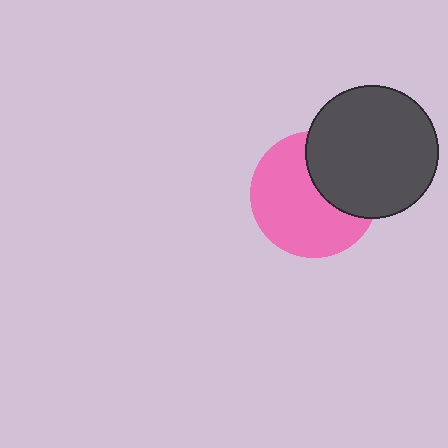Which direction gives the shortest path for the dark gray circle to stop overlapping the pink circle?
Moving toward the upper-right gives the shortest separation.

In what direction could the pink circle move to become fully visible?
The pink circle could move toward the lower-left. That would shift it out from behind the dark gray circle entirely.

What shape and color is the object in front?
The object in front is a dark gray circle.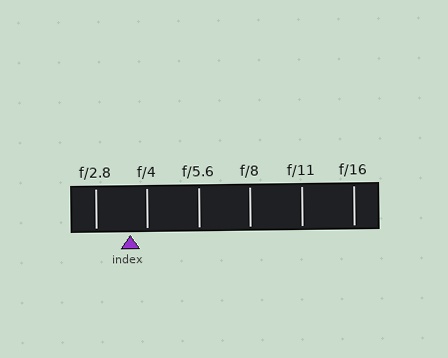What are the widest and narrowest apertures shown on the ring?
The widest aperture shown is f/2.8 and the narrowest is f/16.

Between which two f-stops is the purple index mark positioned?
The index mark is between f/2.8 and f/4.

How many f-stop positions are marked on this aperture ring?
There are 6 f-stop positions marked.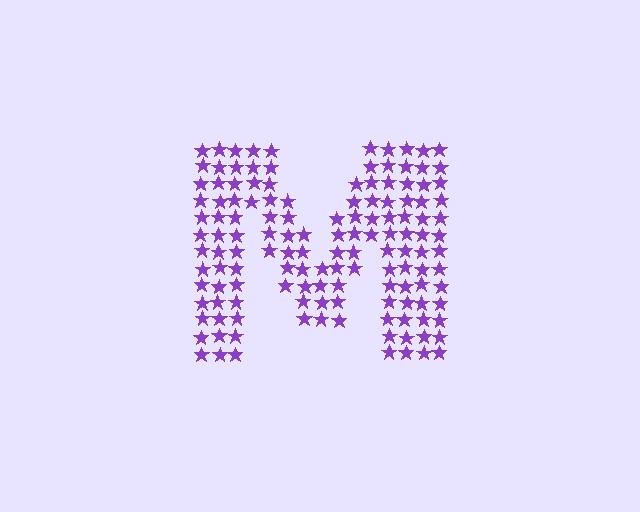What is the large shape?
The large shape is the letter M.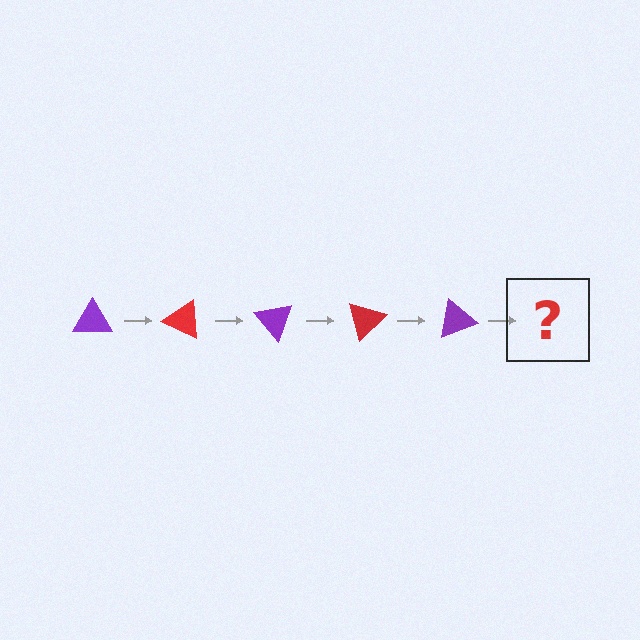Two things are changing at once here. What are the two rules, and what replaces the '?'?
The two rules are that it rotates 25 degrees each step and the color cycles through purple and red. The '?' should be a red triangle, rotated 125 degrees from the start.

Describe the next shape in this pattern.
It should be a red triangle, rotated 125 degrees from the start.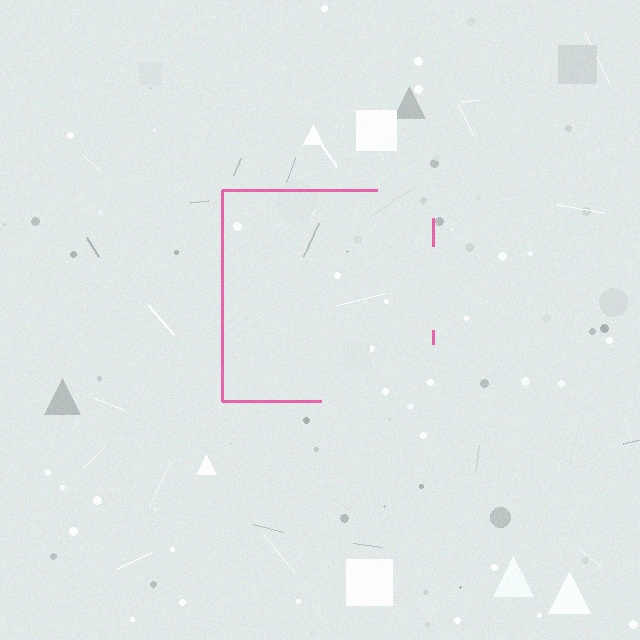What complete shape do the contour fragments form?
The contour fragments form a square.